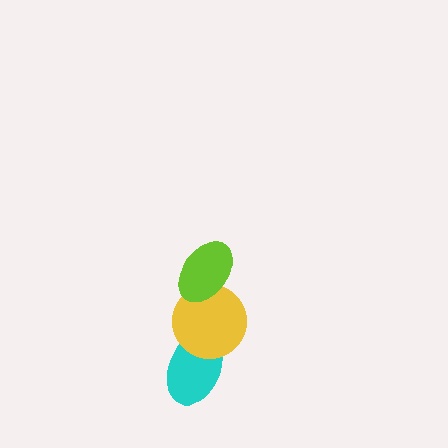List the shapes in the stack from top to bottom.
From top to bottom: the lime ellipse, the yellow circle, the cyan ellipse.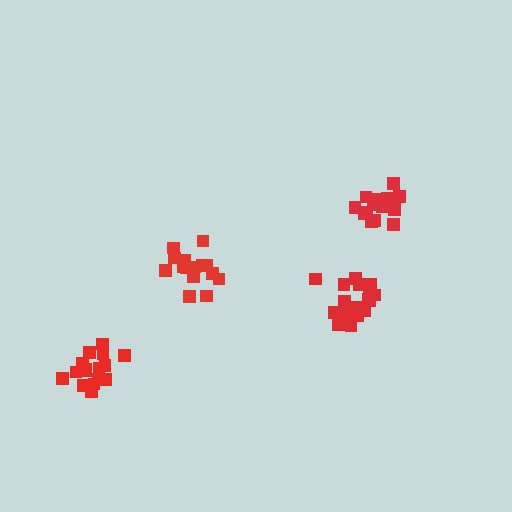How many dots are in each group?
Group 1: 16 dots, Group 2: 20 dots, Group 3: 17 dots, Group 4: 16 dots (69 total).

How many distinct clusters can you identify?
There are 4 distinct clusters.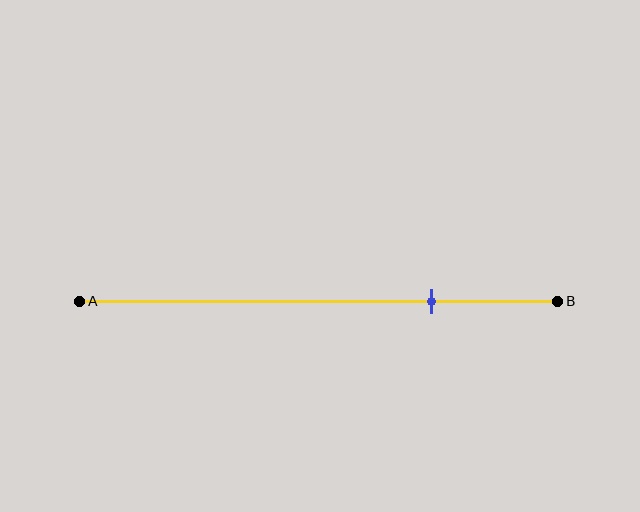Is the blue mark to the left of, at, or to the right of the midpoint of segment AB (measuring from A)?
The blue mark is to the right of the midpoint of segment AB.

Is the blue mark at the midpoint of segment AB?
No, the mark is at about 75% from A, not at the 50% midpoint.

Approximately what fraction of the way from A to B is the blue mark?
The blue mark is approximately 75% of the way from A to B.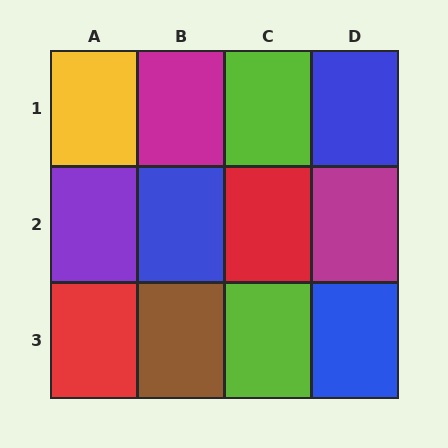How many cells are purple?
1 cell is purple.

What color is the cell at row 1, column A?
Yellow.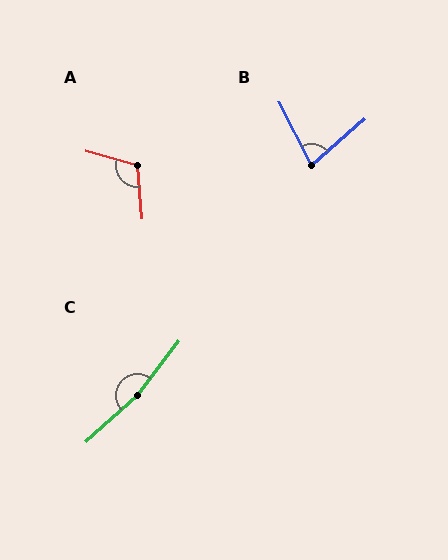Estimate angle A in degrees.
Approximately 111 degrees.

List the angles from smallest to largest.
B (76°), A (111°), C (169°).